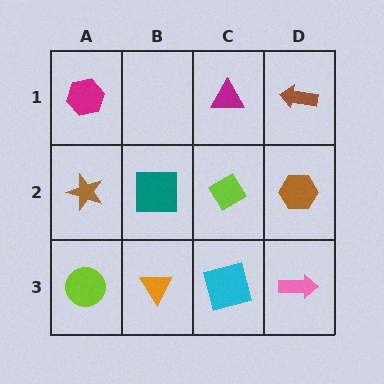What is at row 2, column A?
A brown star.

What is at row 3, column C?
A cyan square.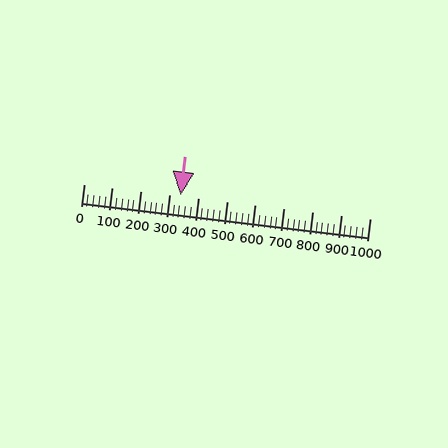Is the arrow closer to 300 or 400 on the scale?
The arrow is closer to 300.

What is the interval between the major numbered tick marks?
The major tick marks are spaced 100 units apart.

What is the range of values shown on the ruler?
The ruler shows values from 0 to 1000.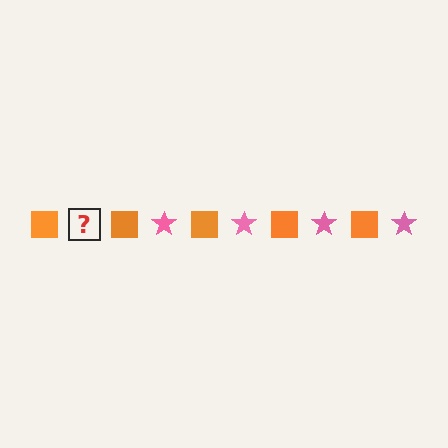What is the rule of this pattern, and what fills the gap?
The rule is that the pattern alternates between orange square and pink star. The gap should be filled with a pink star.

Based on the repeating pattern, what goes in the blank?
The blank should be a pink star.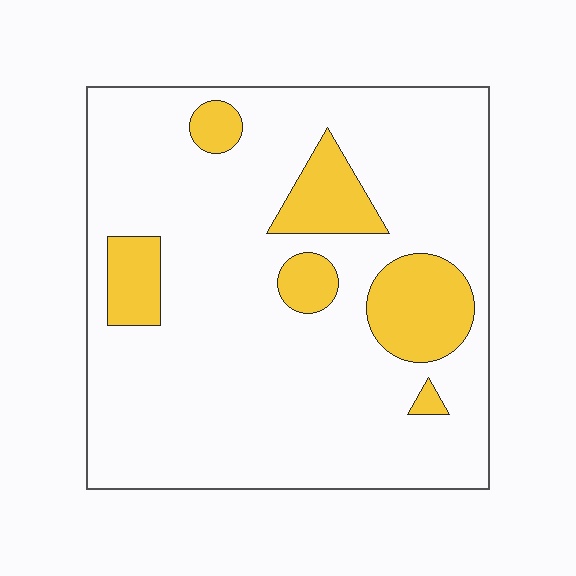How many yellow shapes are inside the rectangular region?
6.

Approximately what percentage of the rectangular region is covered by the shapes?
Approximately 15%.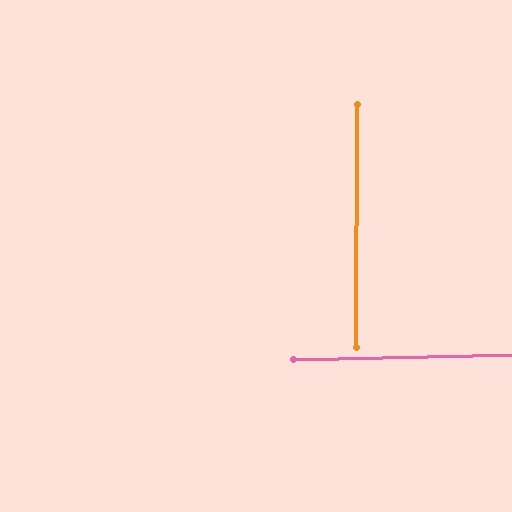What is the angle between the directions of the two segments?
Approximately 88 degrees.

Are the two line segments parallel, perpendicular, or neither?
Perpendicular — they meet at approximately 88°.